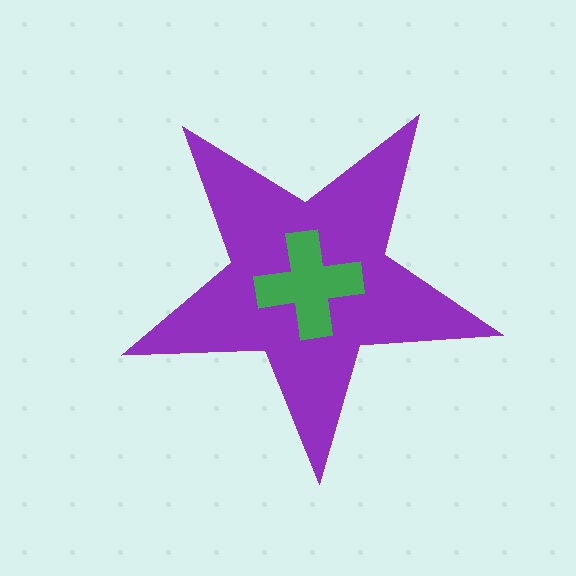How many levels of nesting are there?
2.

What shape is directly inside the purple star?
The green cross.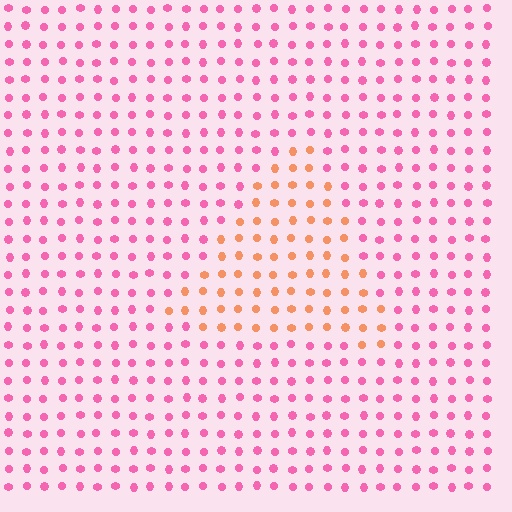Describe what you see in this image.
The image is filled with small pink elements in a uniform arrangement. A triangle-shaped region is visible where the elements are tinted to a slightly different hue, forming a subtle color boundary.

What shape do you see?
I see a triangle.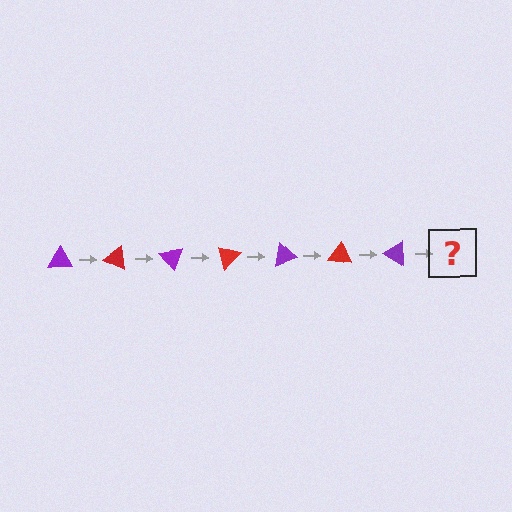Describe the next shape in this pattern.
It should be a red triangle, rotated 175 degrees from the start.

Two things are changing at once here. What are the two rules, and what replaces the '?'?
The two rules are that it rotates 25 degrees each step and the color cycles through purple and red. The '?' should be a red triangle, rotated 175 degrees from the start.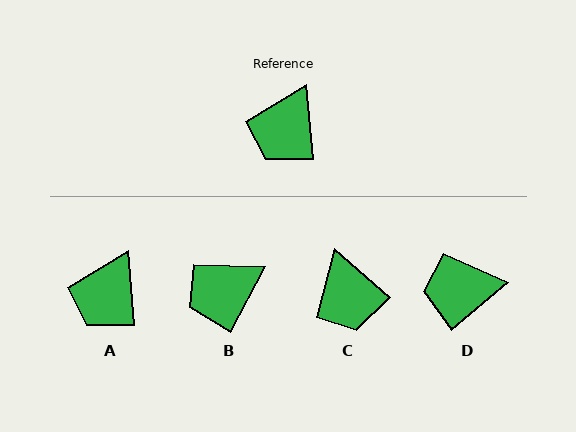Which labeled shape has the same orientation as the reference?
A.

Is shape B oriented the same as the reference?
No, it is off by about 33 degrees.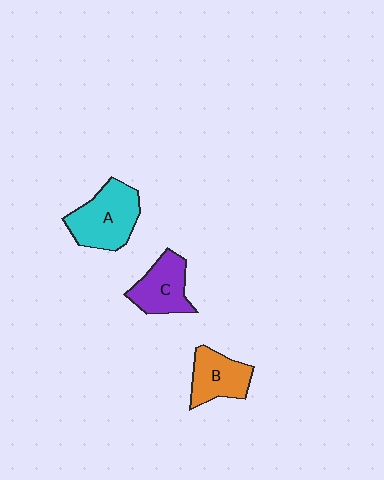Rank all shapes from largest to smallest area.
From largest to smallest: A (cyan), C (purple), B (orange).